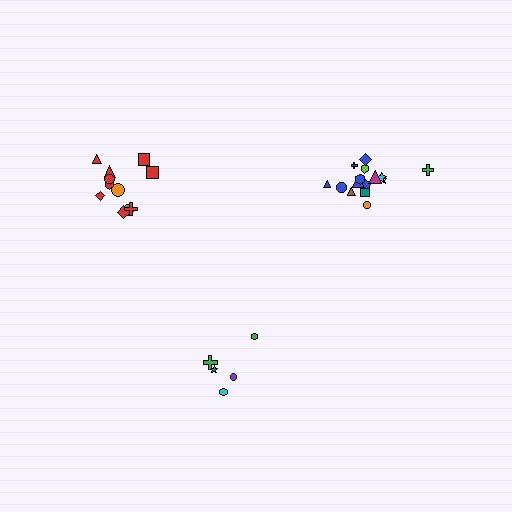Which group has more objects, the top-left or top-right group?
The top-right group.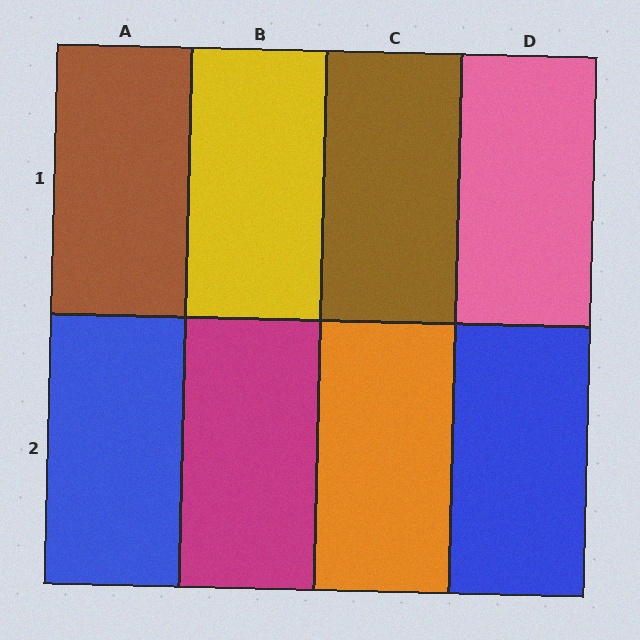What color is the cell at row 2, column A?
Blue.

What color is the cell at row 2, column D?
Blue.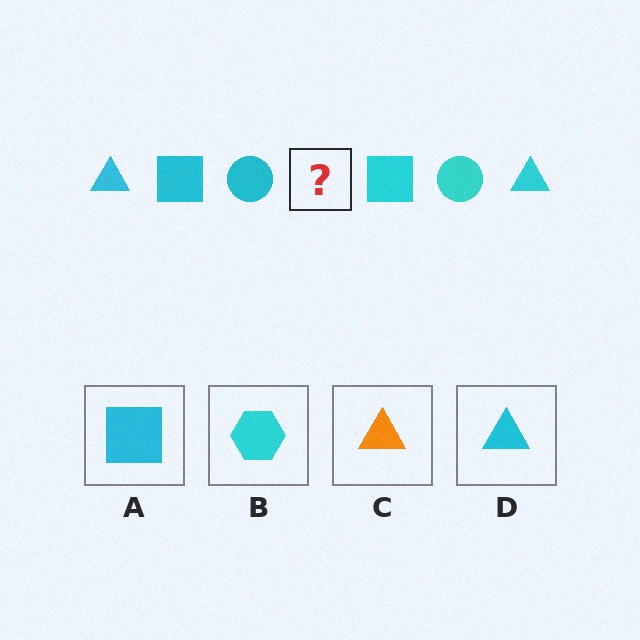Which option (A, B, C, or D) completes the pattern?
D.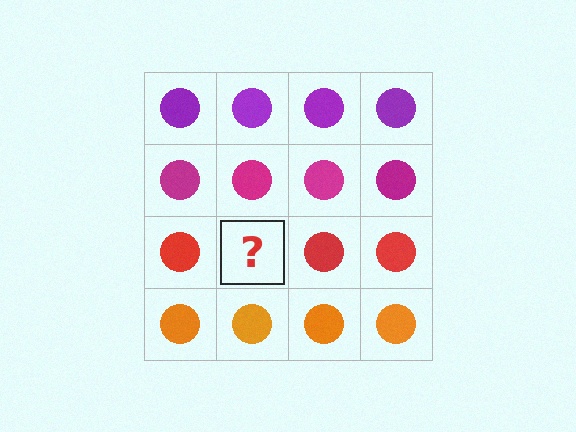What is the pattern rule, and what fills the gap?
The rule is that each row has a consistent color. The gap should be filled with a red circle.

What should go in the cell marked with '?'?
The missing cell should contain a red circle.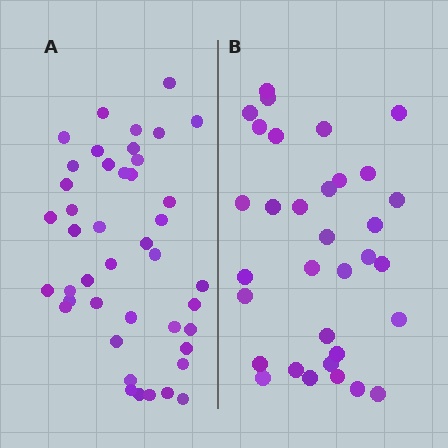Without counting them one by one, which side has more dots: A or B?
Region A (the left region) has more dots.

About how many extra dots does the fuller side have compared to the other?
Region A has roughly 10 or so more dots than region B.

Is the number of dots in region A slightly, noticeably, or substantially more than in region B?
Region A has noticeably more, but not dramatically so. The ratio is roughly 1.3 to 1.